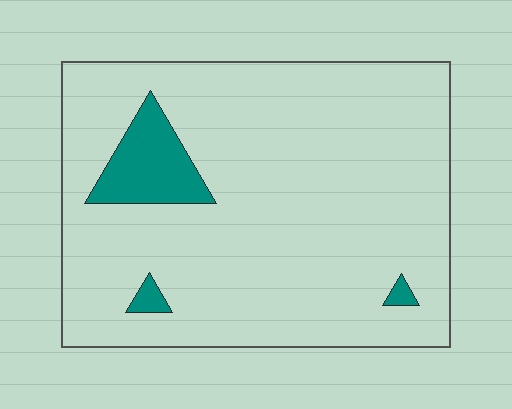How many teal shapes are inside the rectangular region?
3.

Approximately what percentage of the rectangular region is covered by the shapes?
Approximately 10%.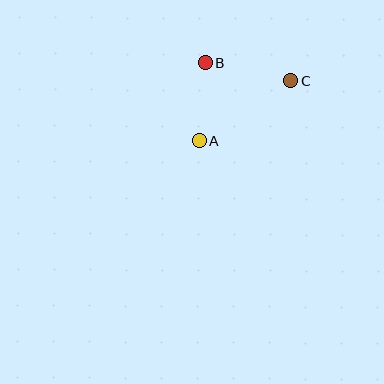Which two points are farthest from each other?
Points A and C are farthest from each other.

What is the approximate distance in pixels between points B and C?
The distance between B and C is approximately 87 pixels.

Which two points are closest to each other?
Points A and B are closest to each other.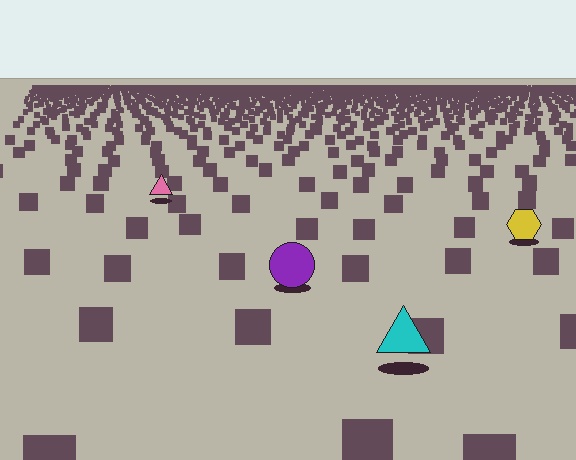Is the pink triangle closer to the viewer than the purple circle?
No. The purple circle is closer — you can tell from the texture gradient: the ground texture is coarser near it.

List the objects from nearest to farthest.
From nearest to farthest: the cyan triangle, the purple circle, the yellow hexagon, the pink triangle.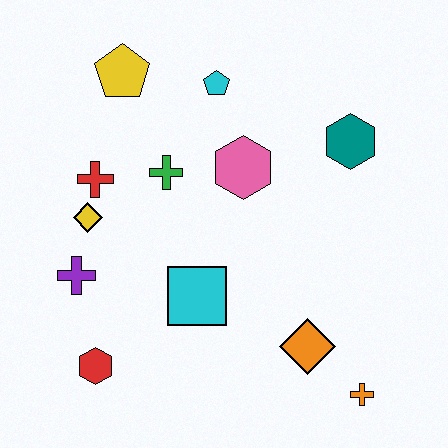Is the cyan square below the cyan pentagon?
Yes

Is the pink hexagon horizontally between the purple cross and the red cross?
No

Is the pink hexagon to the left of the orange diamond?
Yes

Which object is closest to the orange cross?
The orange diamond is closest to the orange cross.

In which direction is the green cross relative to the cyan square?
The green cross is above the cyan square.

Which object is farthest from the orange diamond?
The yellow pentagon is farthest from the orange diamond.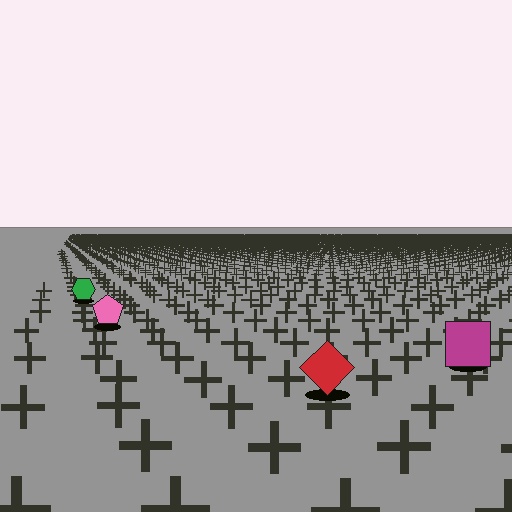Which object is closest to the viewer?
The red diamond is closest. The texture marks near it are larger and more spread out.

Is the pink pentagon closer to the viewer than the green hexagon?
Yes. The pink pentagon is closer — you can tell from the texture gradient: the ground texture is coarser near it.